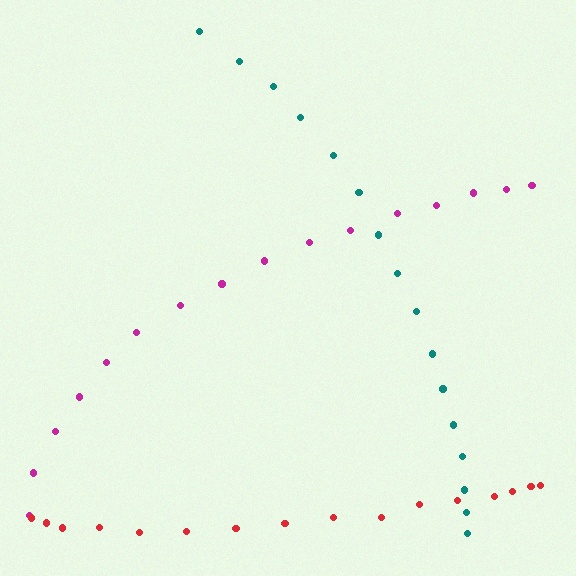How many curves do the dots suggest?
There are 3 distinct paths.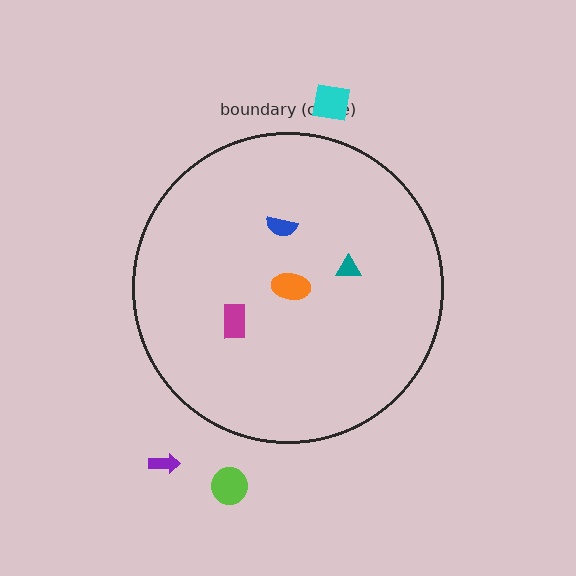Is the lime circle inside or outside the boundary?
Outside.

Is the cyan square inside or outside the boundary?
Outside.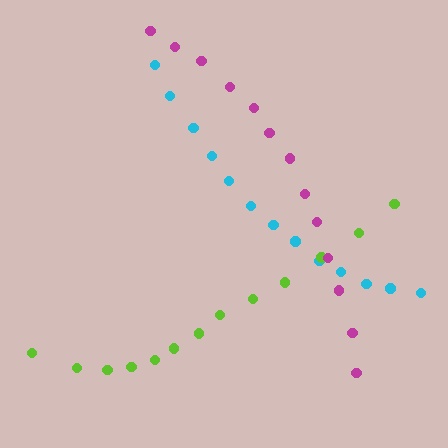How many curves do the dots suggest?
There are 3 distinct paths.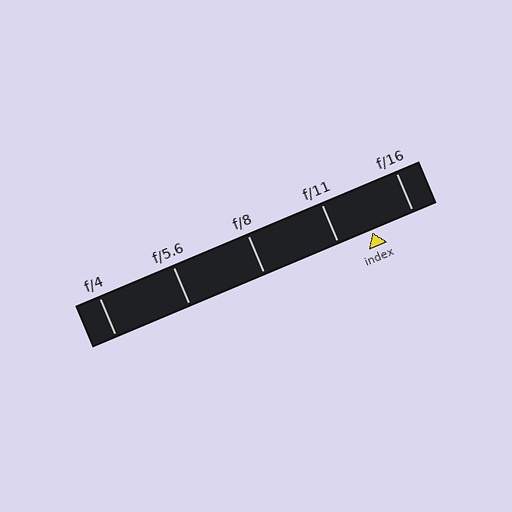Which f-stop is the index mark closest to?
The index mark is closest to f/11.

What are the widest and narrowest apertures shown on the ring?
The widest aperture shown is f/4 and the narrowest is f/16.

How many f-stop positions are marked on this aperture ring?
There are 5 f-stop positions marked.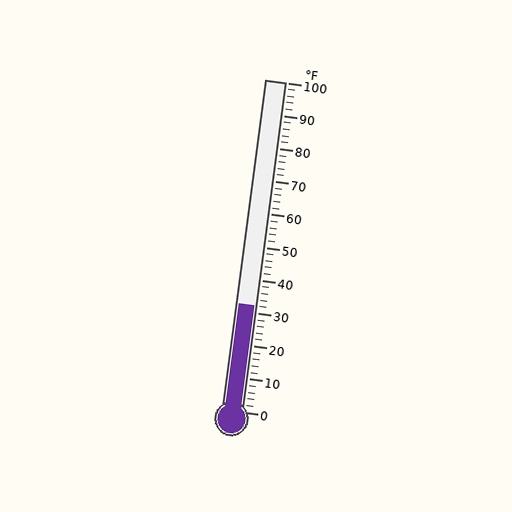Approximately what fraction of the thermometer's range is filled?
The thermometer is filled to approximately 30% of its range.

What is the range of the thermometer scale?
The thermometer scale ranges from 0°F to 100°F.